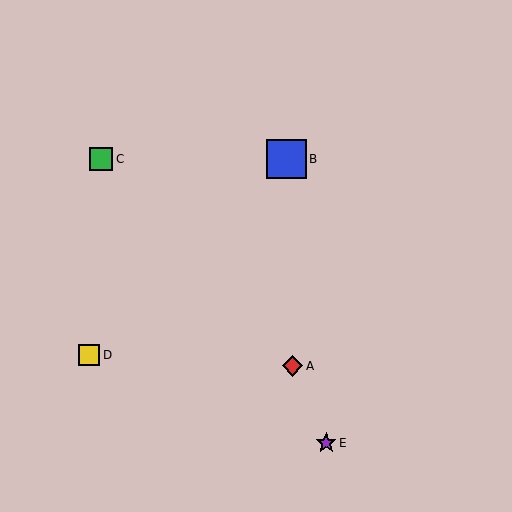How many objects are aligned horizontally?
2 objects (B, C) are aligned horizontally.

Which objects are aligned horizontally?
Objects B, C are aligned horizontally.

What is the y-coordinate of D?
Object D is at y≈355.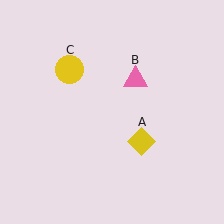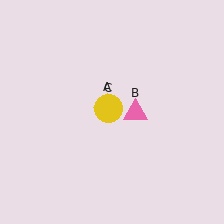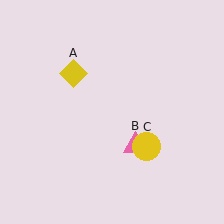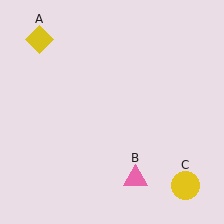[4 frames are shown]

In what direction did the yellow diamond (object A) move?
The yellow diamond (object A) moved up and to the left.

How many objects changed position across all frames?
3 objects changed position: yellow diamond (object A), pink triangle (object B), yellow circle (object C).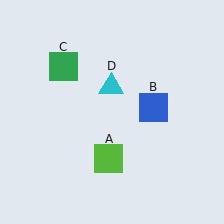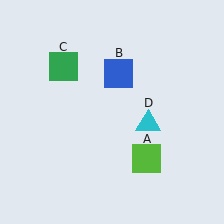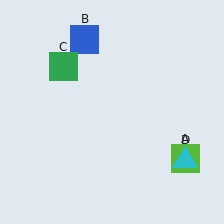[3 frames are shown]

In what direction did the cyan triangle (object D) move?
The cyan triangle (object D) moved down and to the right.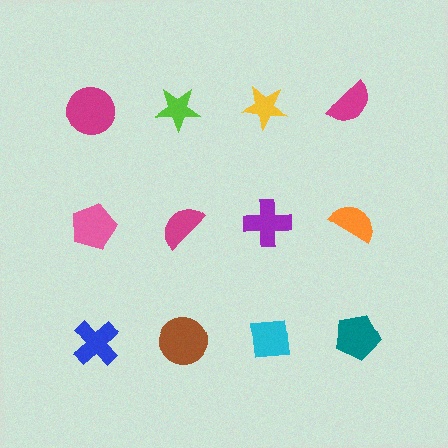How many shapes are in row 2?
4 shapes.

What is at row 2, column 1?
A pink pentagon.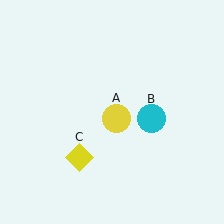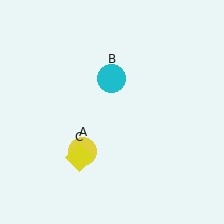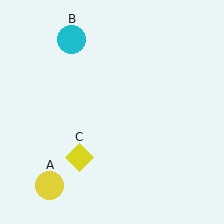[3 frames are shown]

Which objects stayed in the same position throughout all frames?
Yellow diamond (object C) remained stationary.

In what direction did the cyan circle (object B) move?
The cyan circle (object B) moved up and to the left.